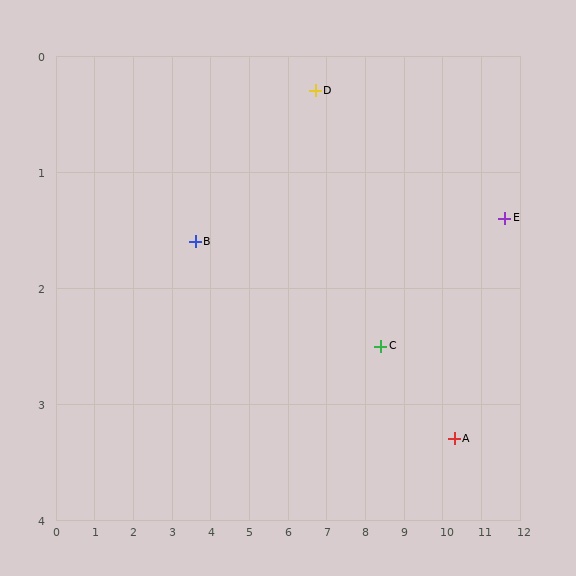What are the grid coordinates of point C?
Point C is at approximately (8.4, 2.5).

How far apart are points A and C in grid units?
Points A and C are about 2.1 grid units apart.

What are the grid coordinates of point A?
Point A is at approximately (10.3, 3.3).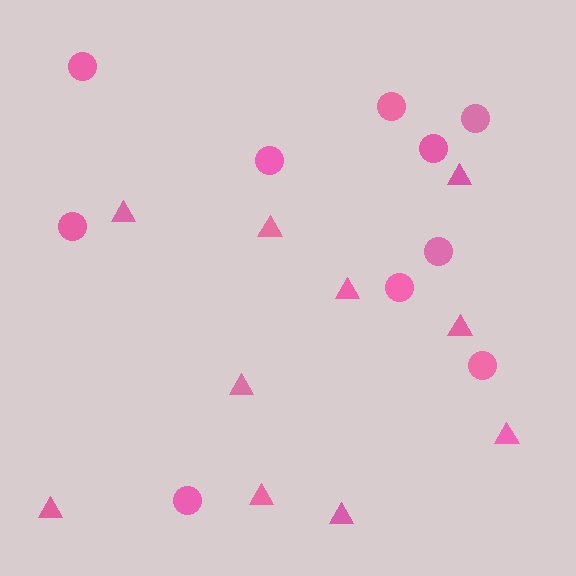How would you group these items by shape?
There are 2 groups: one group of triangles (10) and one group of circles (10).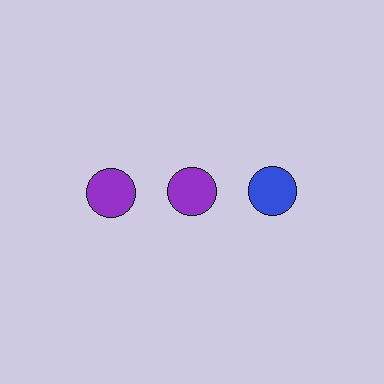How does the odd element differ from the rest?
It has a different color: blue instead of purple.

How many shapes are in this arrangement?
There are 3 shapes arranged in a grid pattern.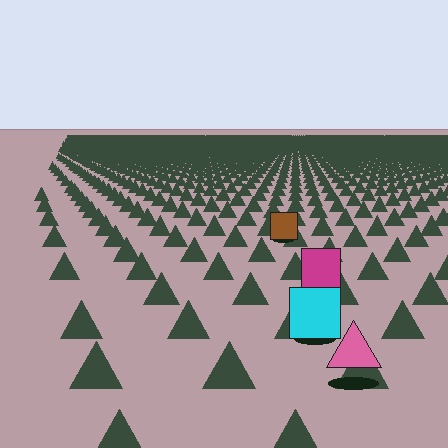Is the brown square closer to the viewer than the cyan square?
No. The cyan square is closer — you can tell from the texture gradient: the ground texture is coarser near it.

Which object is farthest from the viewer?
The brown square is farthest from the viewer. It appears smaller and the ground texture around it is denser.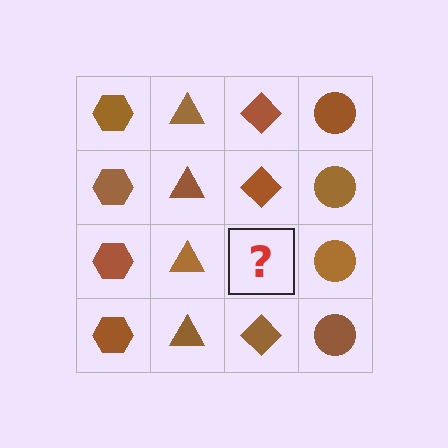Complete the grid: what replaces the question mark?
The question mark should be replaced with a brown diamond.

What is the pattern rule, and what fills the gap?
The rule is that each column has a consistent shape. The gap should be filled with a brown diamond.